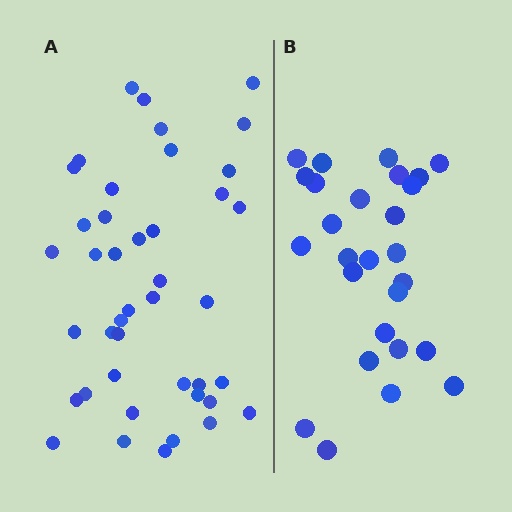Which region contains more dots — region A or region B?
Region A (the left region) has more dots.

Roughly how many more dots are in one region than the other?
Region A has approximately 15 more dots than region B.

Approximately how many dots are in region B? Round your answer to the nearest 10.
About 30 dots. (The exact count is 27, which rounds to 30.)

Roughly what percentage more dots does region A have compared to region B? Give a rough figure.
About 55% more.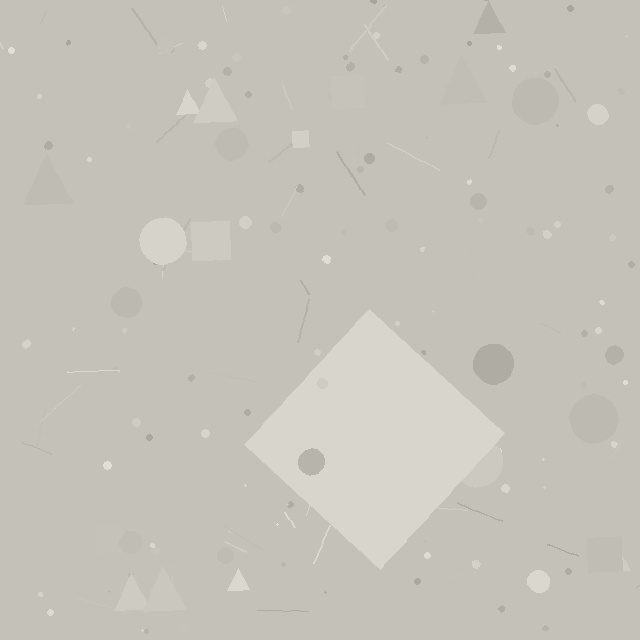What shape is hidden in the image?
A diamond is hidden in the image.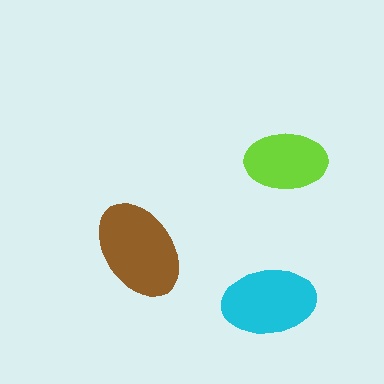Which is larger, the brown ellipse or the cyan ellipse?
The brown one.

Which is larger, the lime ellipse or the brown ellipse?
The brown one.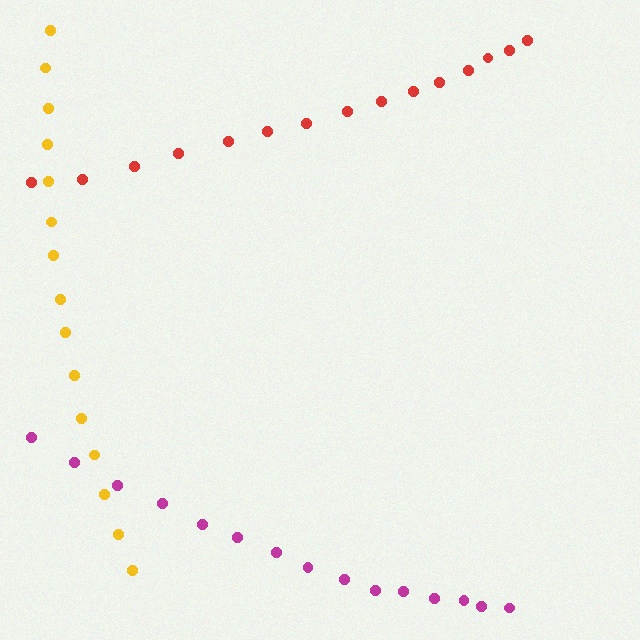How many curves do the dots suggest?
There are 3 distinct paths.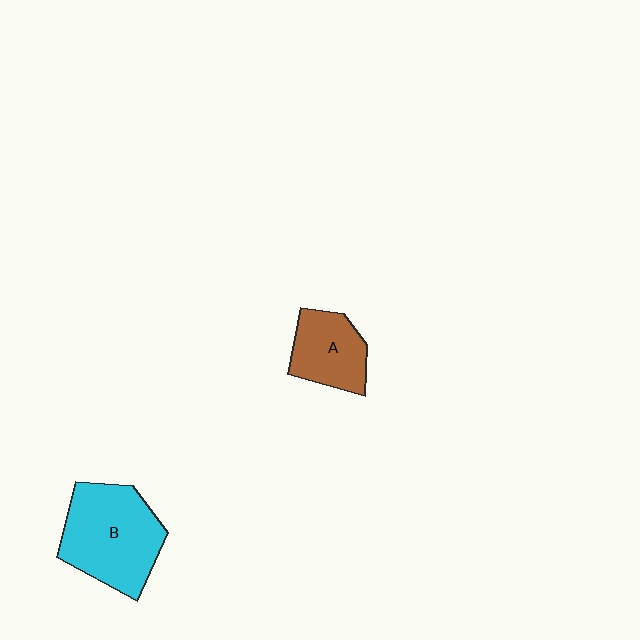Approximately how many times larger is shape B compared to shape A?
Approximately 1.7 times.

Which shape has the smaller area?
Shape A (brown).